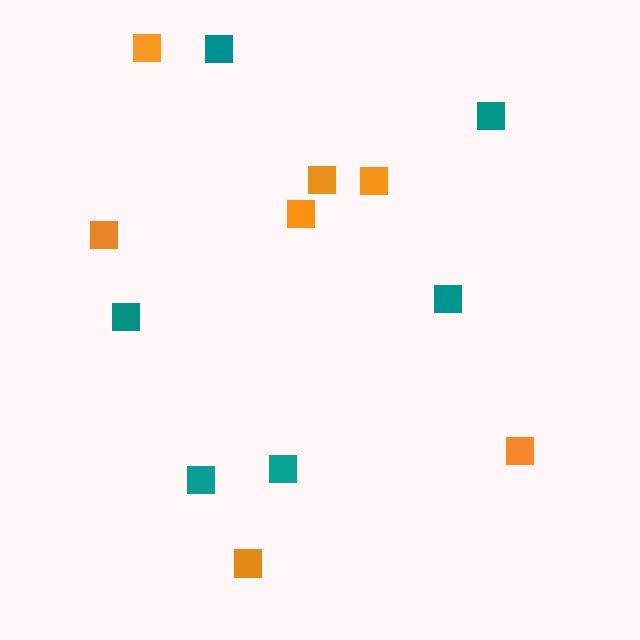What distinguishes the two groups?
There are 2 groups: one group of teal squares (6) and one group of orange squares (7).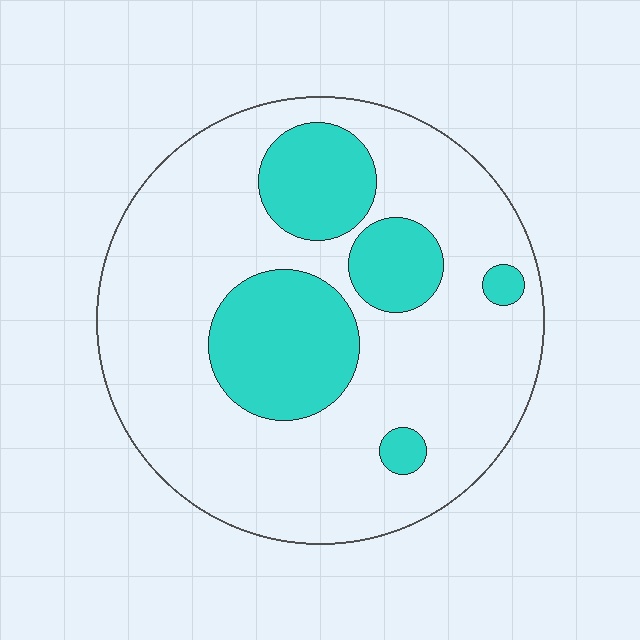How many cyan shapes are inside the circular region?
5.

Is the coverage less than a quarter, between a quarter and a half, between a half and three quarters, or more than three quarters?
Between a quarter and a half.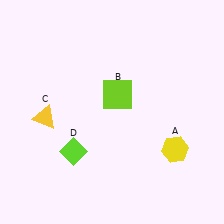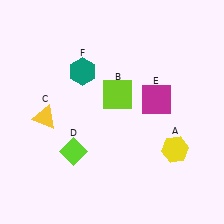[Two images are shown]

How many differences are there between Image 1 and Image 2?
There are 2 differences between the two images.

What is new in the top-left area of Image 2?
A teal hexagon (F) was added in the top-left area of Image 2.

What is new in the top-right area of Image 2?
A magenta square (E) was added in the top-right area of Image 2.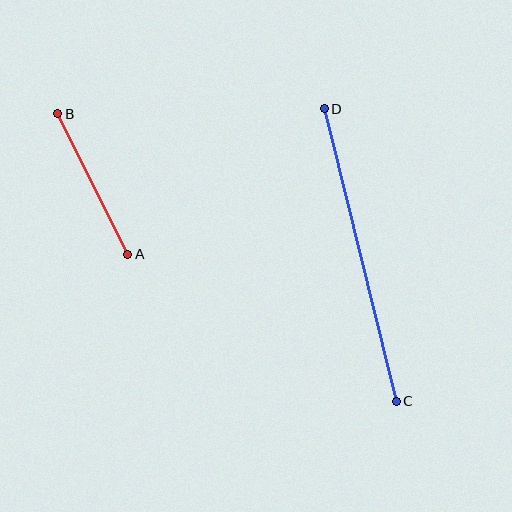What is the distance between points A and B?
The distance is approximately 157 pixels.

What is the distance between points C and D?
The distance is approximately 301 pixels.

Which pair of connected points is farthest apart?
Points C and D are farthest apart.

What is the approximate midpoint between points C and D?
The midpoint is at approximately (360, 255) pixels.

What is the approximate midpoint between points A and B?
The midpoint is at approximately (93, 184) pixels.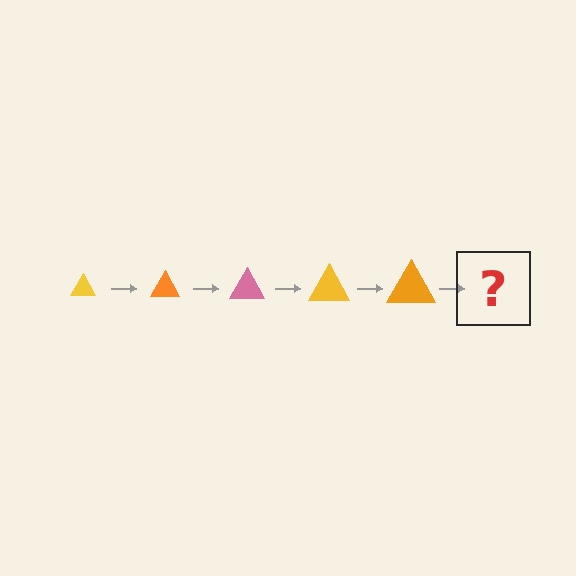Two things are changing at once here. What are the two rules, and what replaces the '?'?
The two rules are that the triangle grows larger each step and the color cycles through yellow, orange, and pink. The '?' should be a pink triangle, larger than the previous one.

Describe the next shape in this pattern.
It should be a pink triangle, larger than the previous one.